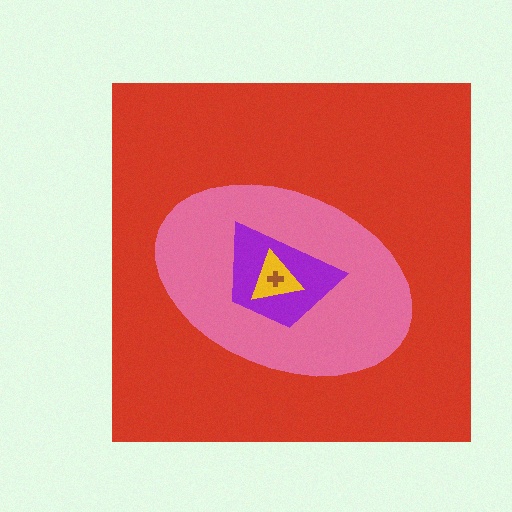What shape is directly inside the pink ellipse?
The purple trapezoid.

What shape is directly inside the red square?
The pink ellipse.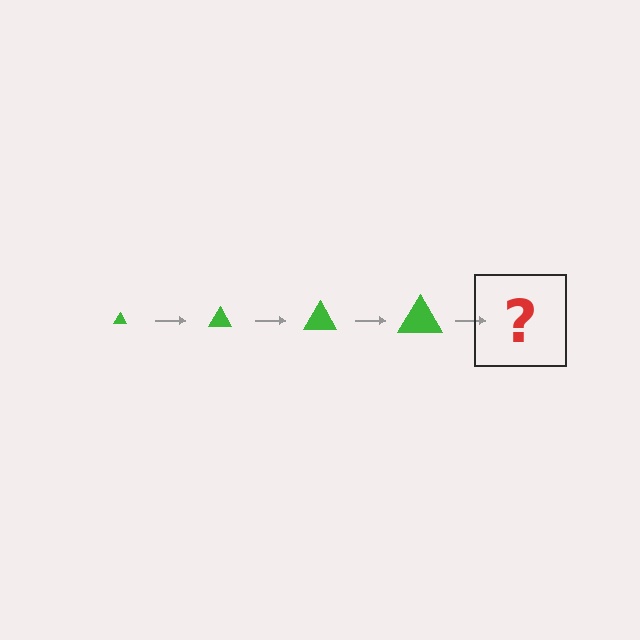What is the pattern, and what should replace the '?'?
The pattern is that the triangle gets progressively larger each step. The '?' should be a green triangle, larger than the previous one.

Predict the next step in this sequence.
The next step is a green triangle, larger than the previous one.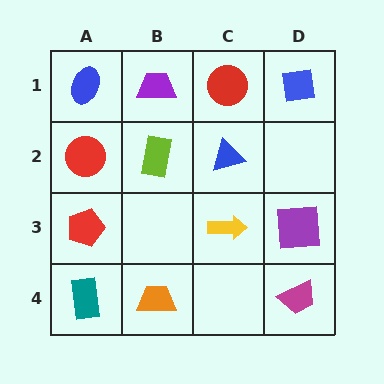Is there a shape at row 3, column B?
No, that cell is empty.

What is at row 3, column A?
A red pentagon.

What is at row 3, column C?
A yellow arrow.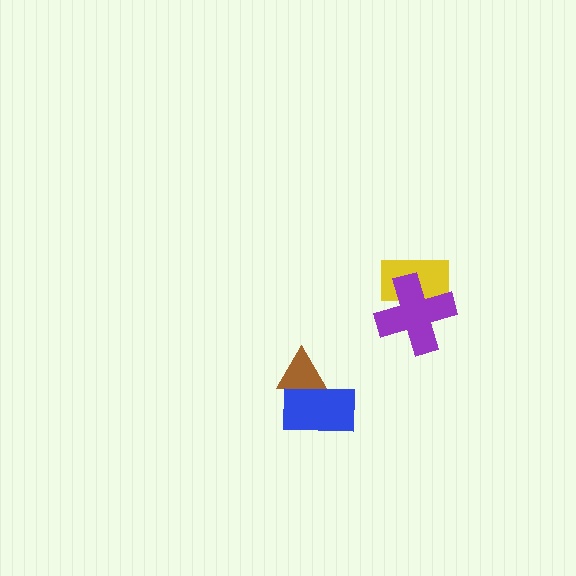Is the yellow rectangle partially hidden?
Yes, it is partially covered by another shape.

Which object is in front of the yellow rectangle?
The purple cross is in front of the yellow rectangle.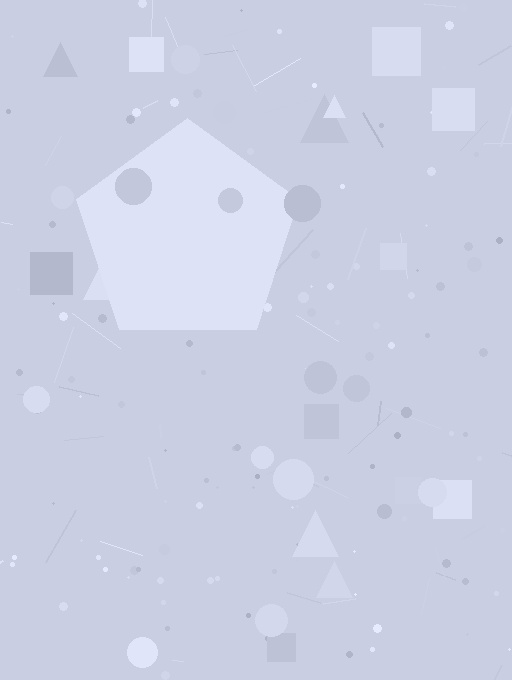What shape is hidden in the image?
A pentagon is hidden in the image.